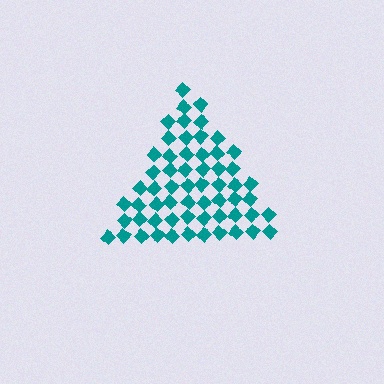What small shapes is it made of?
It is made of small diamonds.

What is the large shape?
The large shape is a triangle.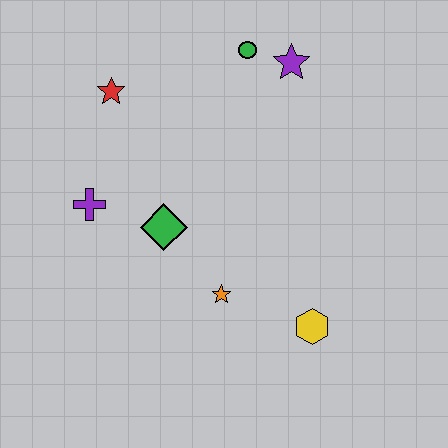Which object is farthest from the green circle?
The yellow hexagon is farthest from the green circle.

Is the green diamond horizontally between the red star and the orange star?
Yes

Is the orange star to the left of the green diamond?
No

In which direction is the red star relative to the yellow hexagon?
The red star is above the yellow hexagon.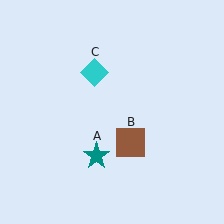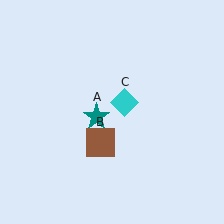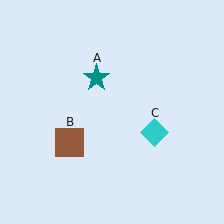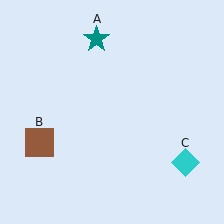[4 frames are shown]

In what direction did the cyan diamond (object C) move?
The cyan diamond (object C) moved down and to the right.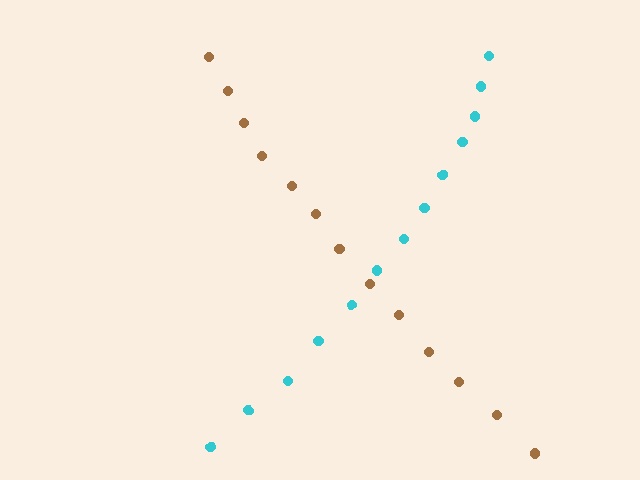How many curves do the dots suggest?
There are 2 distinct paths.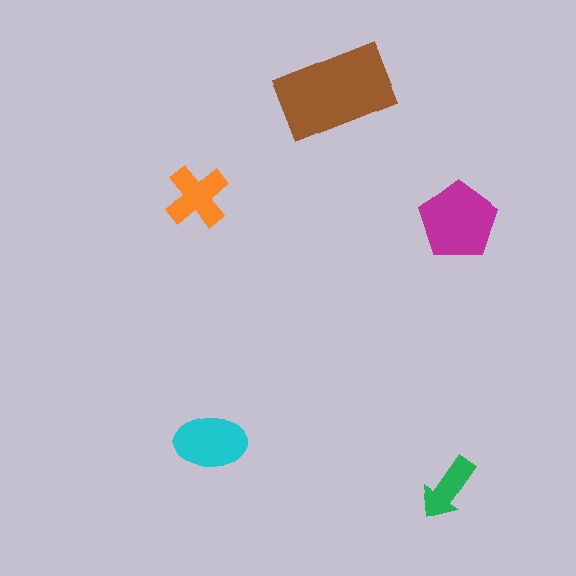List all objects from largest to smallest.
The brown rectangle, the magenta pentagon, the cyan ellipse, the orange cross, the green arrow.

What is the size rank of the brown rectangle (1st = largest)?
1st.